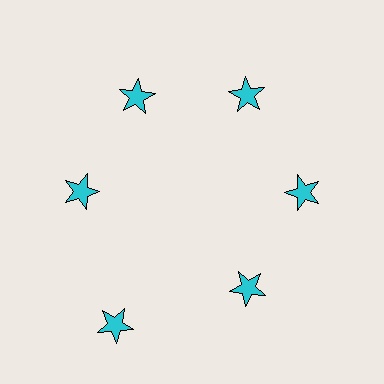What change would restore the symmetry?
The symmetry would be restored by moving it inward, back onto the ring so that all 6 stars sit at equal angles and equal distance from the center.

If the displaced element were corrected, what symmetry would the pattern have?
It would have 6-fold rotational symmetry — the pattern would map onto itself every 60 degrees.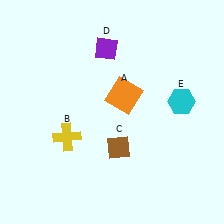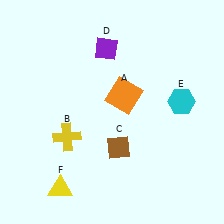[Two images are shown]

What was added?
A yellow triangle (F) was added in Image 2.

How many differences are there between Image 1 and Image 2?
There is 1 difference between the two images.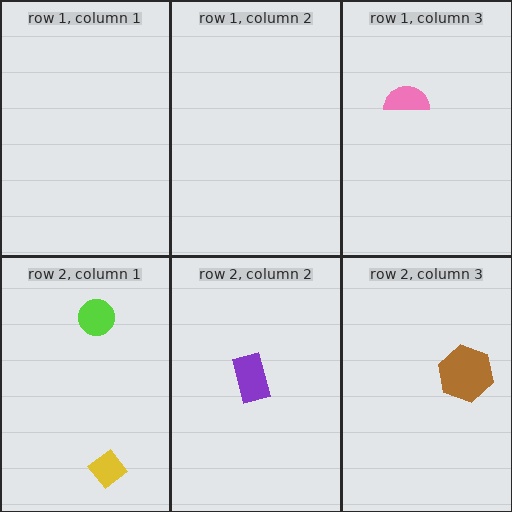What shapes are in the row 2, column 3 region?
The brown hexagon.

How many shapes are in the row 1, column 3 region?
1.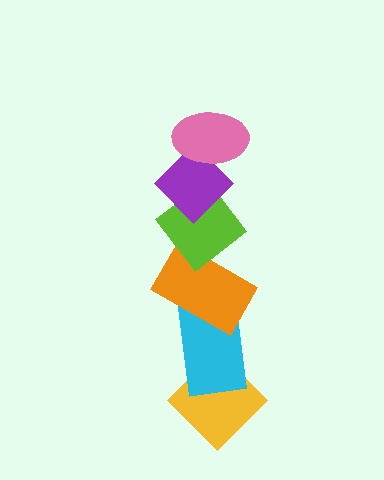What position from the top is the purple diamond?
The purple diamond is 2nd from the top.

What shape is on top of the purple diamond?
The pink ellipse is on top of the purple diamond.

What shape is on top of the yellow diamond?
The cyan rectangle is on top of the yellow diamond.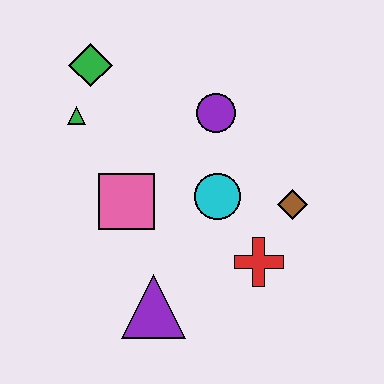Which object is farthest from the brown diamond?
The green diamond is farthest from the brown diamond.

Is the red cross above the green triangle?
No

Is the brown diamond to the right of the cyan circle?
Yes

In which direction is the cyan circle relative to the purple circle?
The cyan circle is below the purple circle.